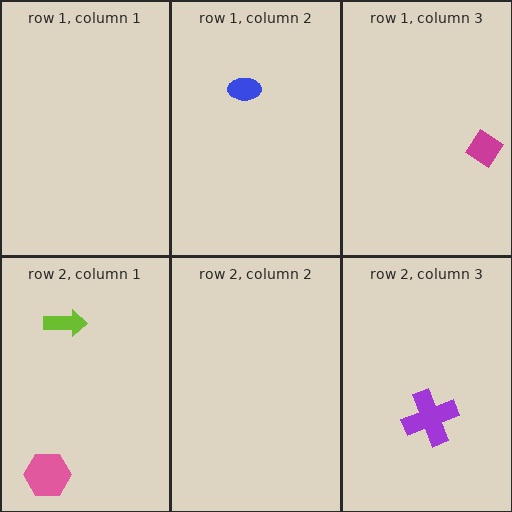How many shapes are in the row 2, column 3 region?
1.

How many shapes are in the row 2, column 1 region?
2.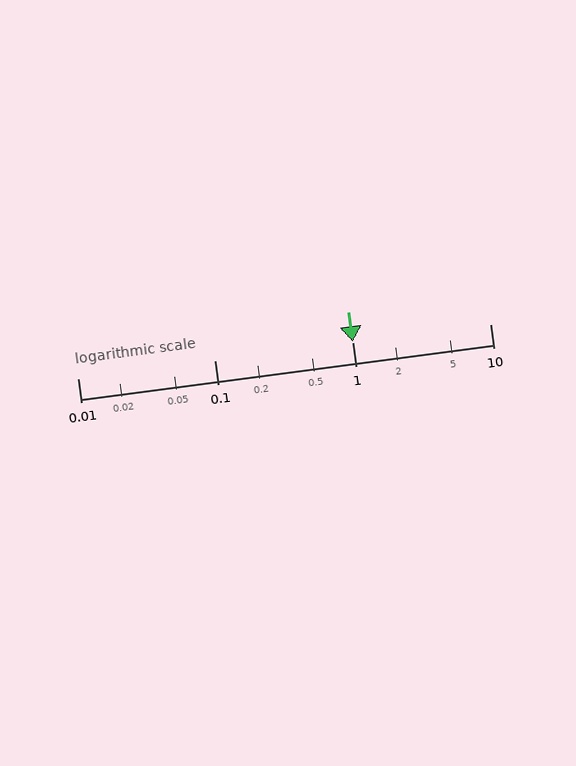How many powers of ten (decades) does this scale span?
The scale spans 3 decades, from 0.01 to 10.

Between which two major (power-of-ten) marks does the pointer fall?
The pointer is between 1 and 10.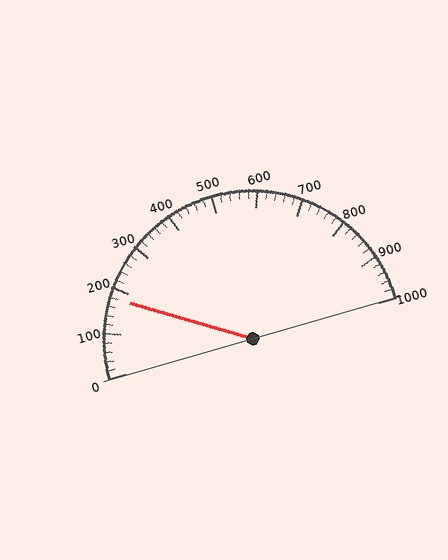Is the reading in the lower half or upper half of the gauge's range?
The reading is in the lower half of the range (0 to 1000).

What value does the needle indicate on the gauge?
The needle indicates approximately 180.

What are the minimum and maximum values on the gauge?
The gauge ranges from 0 to 1000.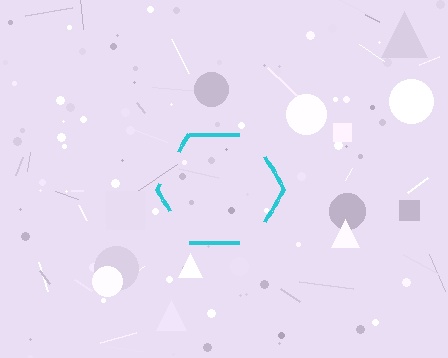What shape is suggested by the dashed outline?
The dashed outline suggests a hexagon.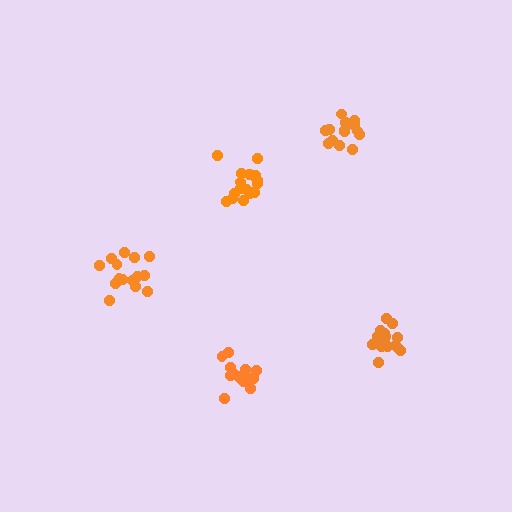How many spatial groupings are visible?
There are 5 spatial groupings.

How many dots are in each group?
Group 1: 18 dots, Group 2: 15 dots, Group 3: 15 dots, Group 4: 15 dots, Group 5: 14 dots (77 total).